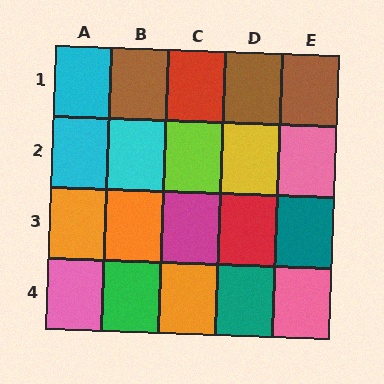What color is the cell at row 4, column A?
Pink.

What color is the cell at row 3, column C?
Magenta.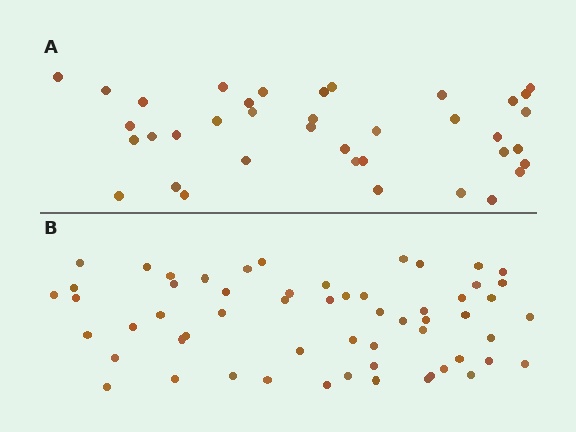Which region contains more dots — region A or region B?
Region B (the bottom region) has more dots.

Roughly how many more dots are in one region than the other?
Region B has approximately 20 more dots than region A.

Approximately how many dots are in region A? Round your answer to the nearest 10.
About 40 dots. (The exact count is 38, which rounds to 40.)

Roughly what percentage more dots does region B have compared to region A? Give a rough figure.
About 55% more.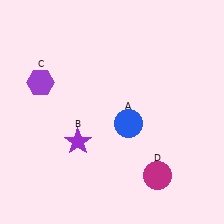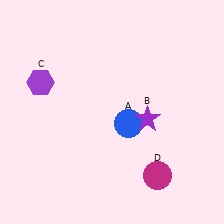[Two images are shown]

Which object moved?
The purple star (B) moved right.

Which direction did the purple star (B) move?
The purple star (B) moved right.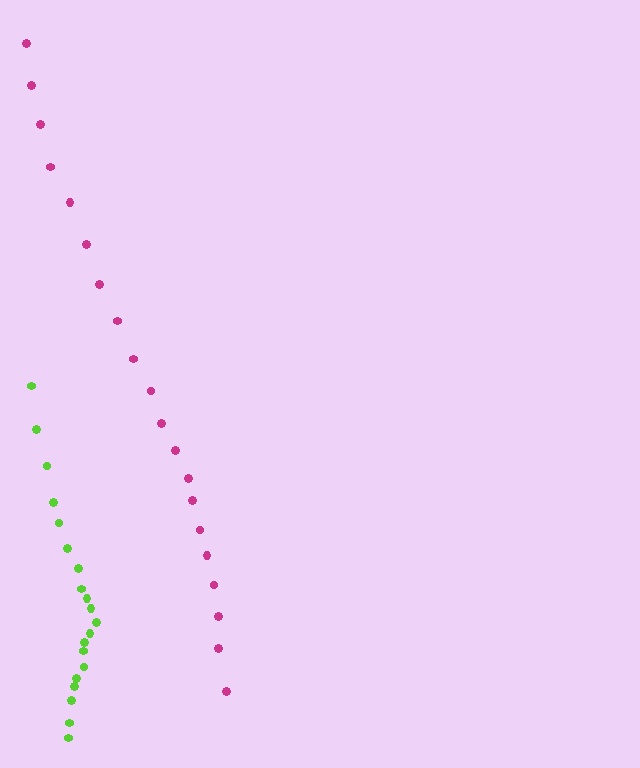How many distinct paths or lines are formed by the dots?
There are 2 distinct paths.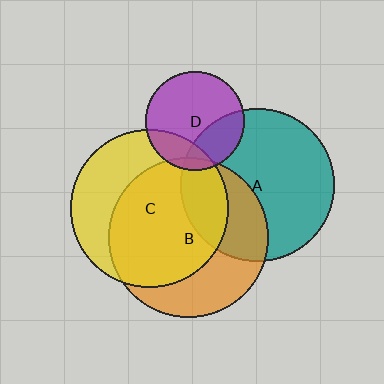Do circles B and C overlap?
Yes.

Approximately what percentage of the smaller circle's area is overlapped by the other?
Approximately 60%.